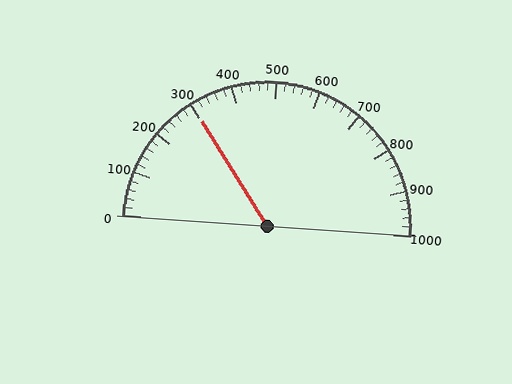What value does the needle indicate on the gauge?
The needle indicates approximately 300.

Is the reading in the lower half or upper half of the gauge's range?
The reading is in the lower half of the range (0 to 1000).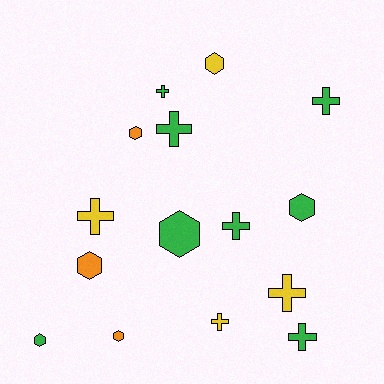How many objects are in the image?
There are 15 objects.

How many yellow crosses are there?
There are 3 yellow crosses.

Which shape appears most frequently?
Cross, with 8 objects.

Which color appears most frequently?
Green, with 8 objects.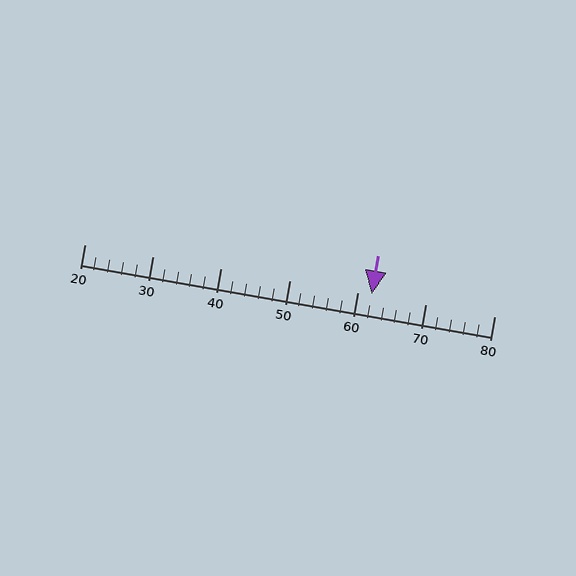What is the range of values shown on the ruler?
The ruler shows values from 20 to 80.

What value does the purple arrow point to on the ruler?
The purple arrow points to approximately 62.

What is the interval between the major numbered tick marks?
The major tick marks are spaced 10 units apart.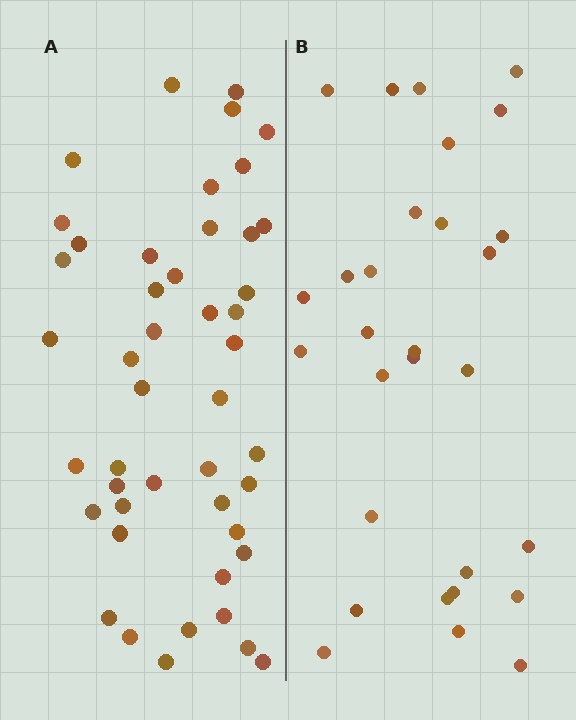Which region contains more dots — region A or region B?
Region A (the left region) has more dots.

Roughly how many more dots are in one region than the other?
Region A has approximately 15 more dots than region B.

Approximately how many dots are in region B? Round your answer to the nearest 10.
About 30 dots. (The exact count is 29, which rounds to 30.)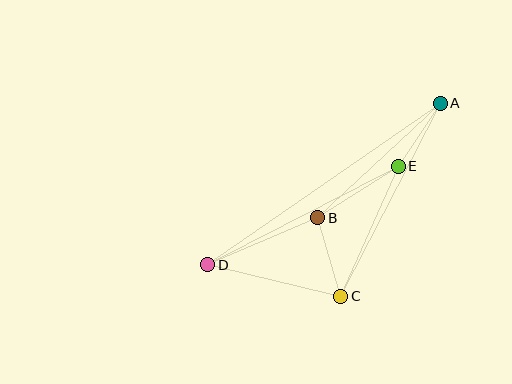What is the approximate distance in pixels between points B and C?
The distance between B and C is approximately 82 pixels.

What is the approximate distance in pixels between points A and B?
The distance between A and B is approximately 168 pixels.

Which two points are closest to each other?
Points A and E are closest to each other.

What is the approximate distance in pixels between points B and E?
The distance between B and E is approximately 96 pixels.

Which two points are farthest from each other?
Points A and D are farthest from each other.